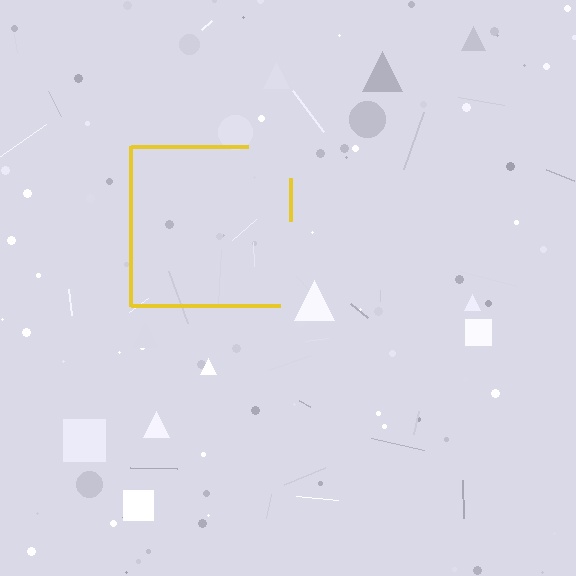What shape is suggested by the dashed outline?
The dashed outline suggests a square.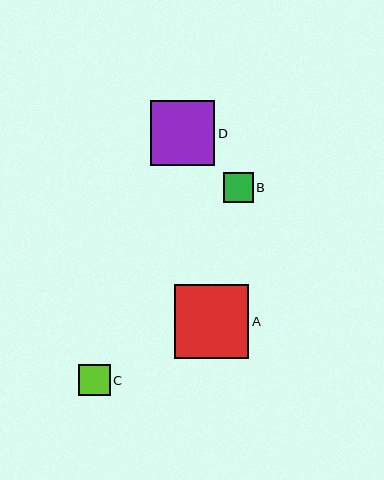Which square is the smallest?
Square B is the smallest with a size of approximately 30 pixels.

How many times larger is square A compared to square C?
Square A is approximately 2.3 times the size of square C.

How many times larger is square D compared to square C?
Square D is approximately 2.0 times the size of square C.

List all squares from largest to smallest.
From largest to smallest: A, D, C, B.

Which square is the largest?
Square A is the largest with a size of approximately 74 pixels.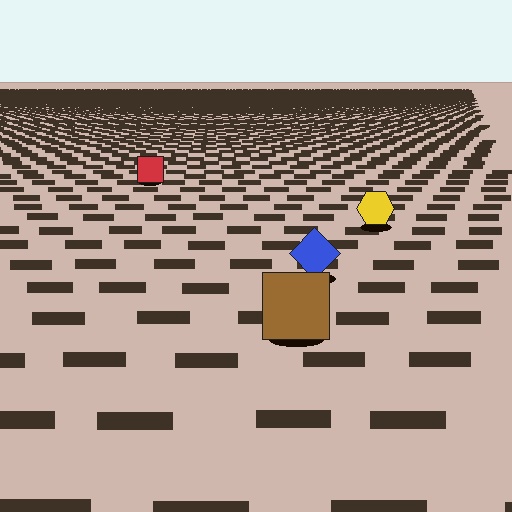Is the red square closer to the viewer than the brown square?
No. The brown square is closer — you can tell from the texture gradient: the ground texture is coarser near it.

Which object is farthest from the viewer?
The red square is farthest from the viewer. It appears smaller and the ground texture around it is denser.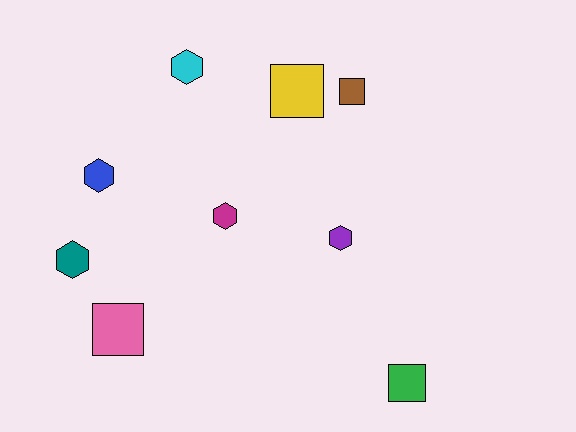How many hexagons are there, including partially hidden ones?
There are 5 hexagons.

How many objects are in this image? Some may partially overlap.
There are 9 objects.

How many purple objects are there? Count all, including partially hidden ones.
There is 1 purple object.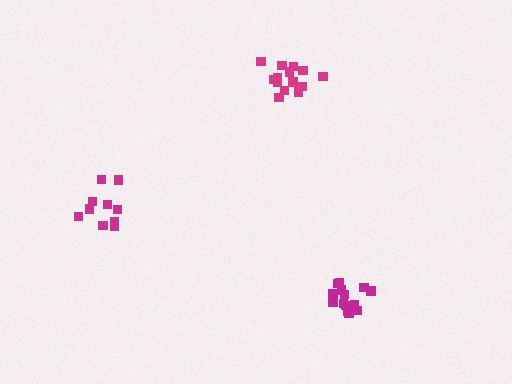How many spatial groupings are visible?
There are 3 spatial groupings.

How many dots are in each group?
Group 1: 14 dots, Group 2: 10 dots, Group 3: 14 dots (38 total).